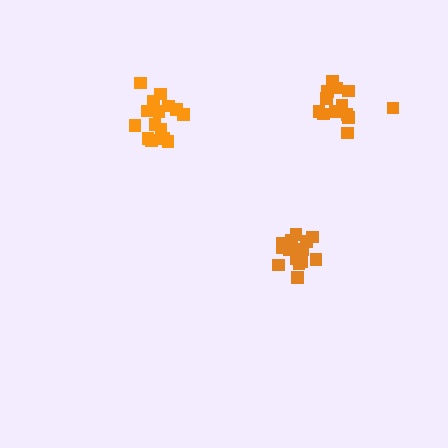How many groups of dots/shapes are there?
There are 3 groups.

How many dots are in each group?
Group 1: 15 dots, Group 2: 13 dots, Group 3: 15 dots (43 total).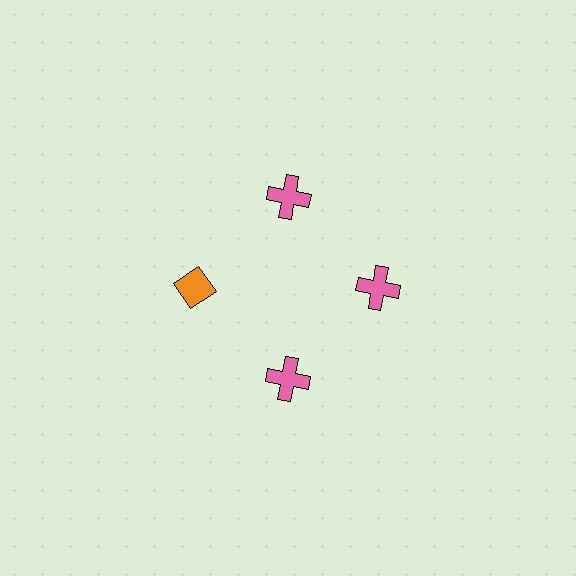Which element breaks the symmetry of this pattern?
The orange diamond at roughly the 9 o'clock position breaks the symmetry. All other shapes are pink crosses.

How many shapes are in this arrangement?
There are 4 shapes arranged in a ring pattern.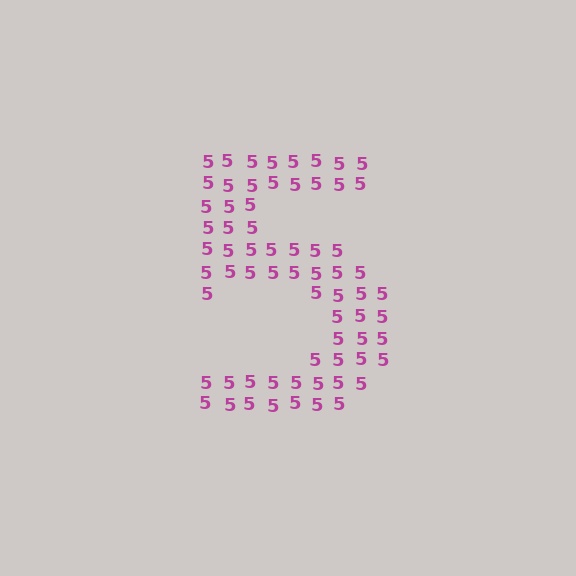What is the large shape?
The large shape is the digit 5.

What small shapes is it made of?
It is made of small digit 5's.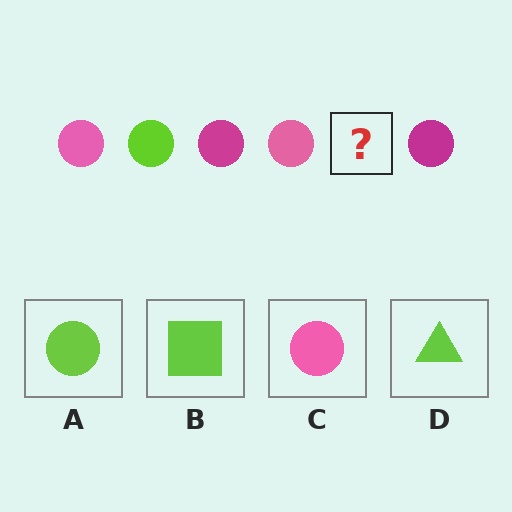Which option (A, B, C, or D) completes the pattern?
A.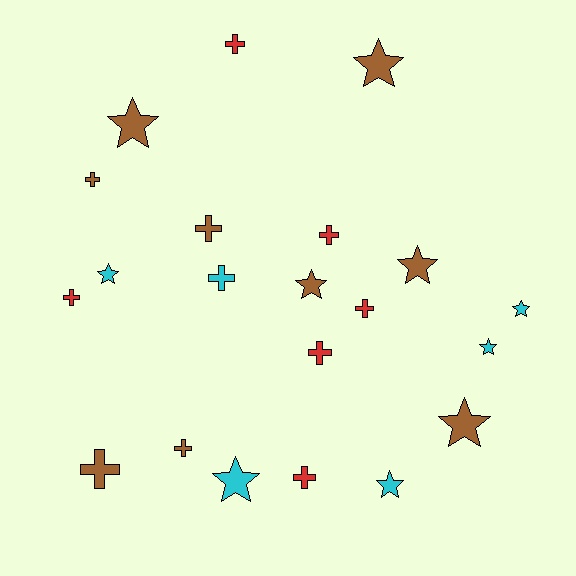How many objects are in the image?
There are 21 objects.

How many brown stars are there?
There are 5 brown stars.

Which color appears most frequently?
Brown, with 9 objects.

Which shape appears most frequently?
Cross, with 11 objects.